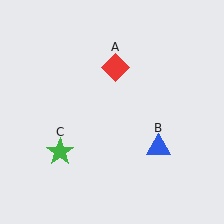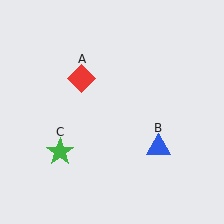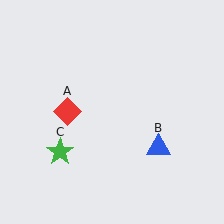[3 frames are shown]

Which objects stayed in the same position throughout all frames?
Blue triangle (object B) and green star (object C) remained stationary.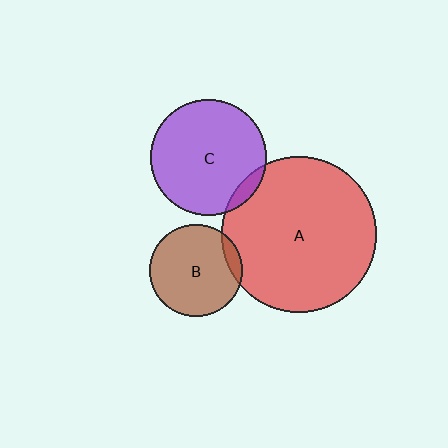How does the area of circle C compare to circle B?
Approximately 1.6 times.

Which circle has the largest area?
Circle A (red).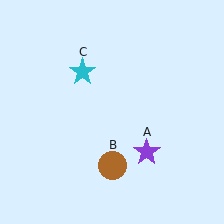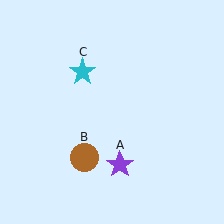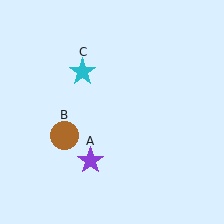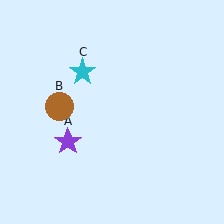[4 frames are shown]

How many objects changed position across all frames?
2 objects changed position: purple star (object A), brown circle (object B).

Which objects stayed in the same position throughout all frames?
Cyan star (object C) remained stationary.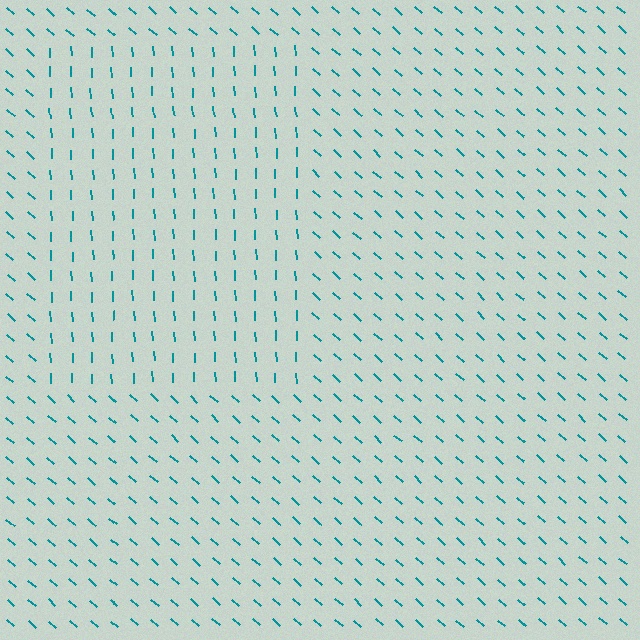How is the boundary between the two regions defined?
The boundary is defined purely by a change in line orientation (approximately 45 degrees difference). All lines are the same color and thickness.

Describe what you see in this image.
The image is filled with small teal line segments. A rectangle region in the image has lines oriented differently from the surrounding lines, creating a visible texture boundary.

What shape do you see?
I see a rectangle.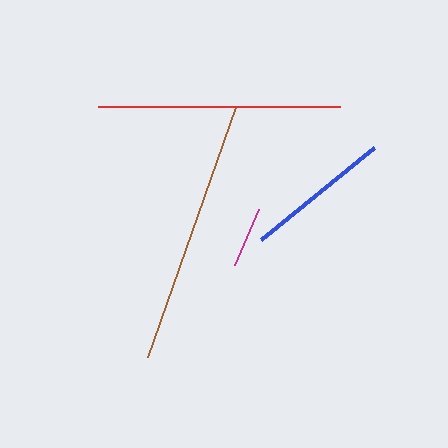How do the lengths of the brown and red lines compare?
The brown and red lines are approximately the same length.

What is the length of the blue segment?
The blue segment is approximately 146 pixels long.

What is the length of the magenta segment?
The magenta segment is approximately 61 pixels long.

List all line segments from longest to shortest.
From longest to shortest: brown, red, blue, magenta.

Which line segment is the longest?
The brown line is the longest at approximately 265 pixels.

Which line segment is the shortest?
The magenta line is the shortest at approximately 61 pixels.